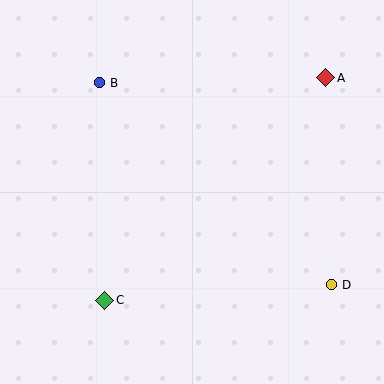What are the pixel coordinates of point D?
Point D is at (331, 285).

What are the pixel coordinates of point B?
Point B is at (99, 83).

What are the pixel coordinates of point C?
Point C is at (105, 300).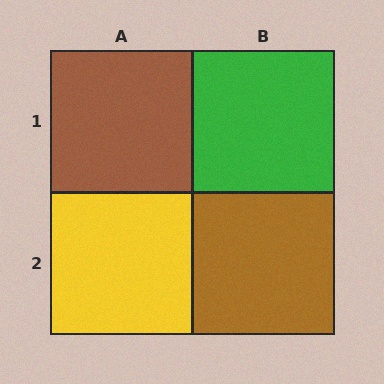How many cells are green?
1 cell is green.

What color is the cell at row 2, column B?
Brown.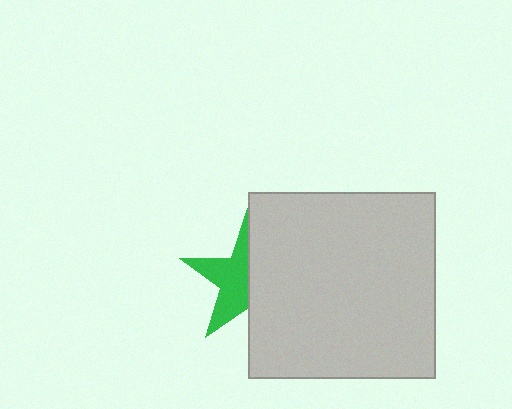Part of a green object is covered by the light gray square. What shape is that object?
It is a star.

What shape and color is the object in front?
The object in front is a light gray square.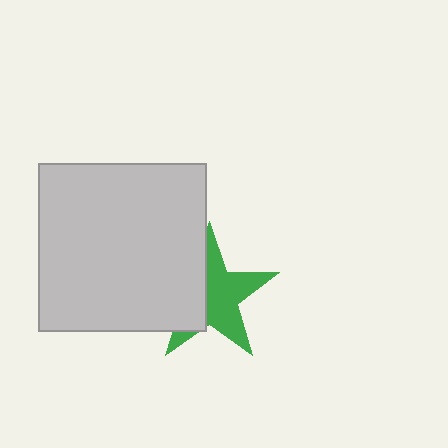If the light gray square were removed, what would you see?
You would see the complete green star.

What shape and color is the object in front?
The object in front is a light gray square.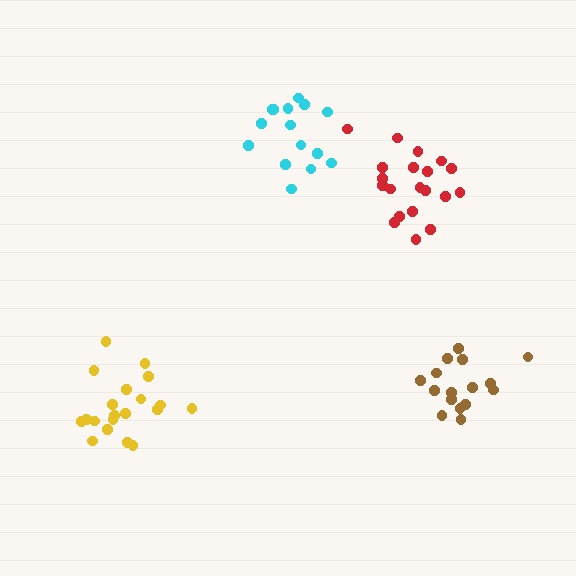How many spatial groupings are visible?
There are 4 spatial groupings.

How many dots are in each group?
Group 1: 20 dots, Group 2: 16 dots, Group 3: 15 dots, Group 4: 20 dots (71 total).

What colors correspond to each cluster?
The clusters are colored: yellow, brown, cyan, red.